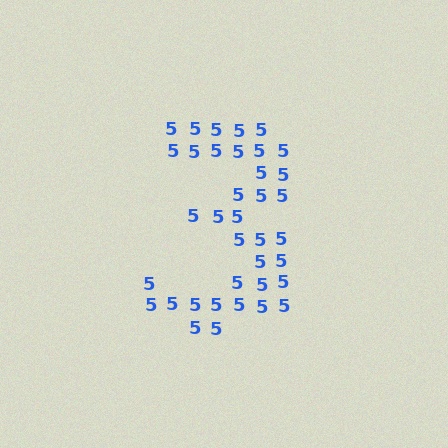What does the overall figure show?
The overall figure shows the digit 3.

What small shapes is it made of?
It is made of small digit 5's.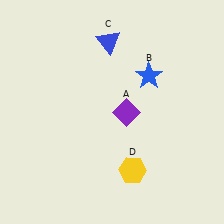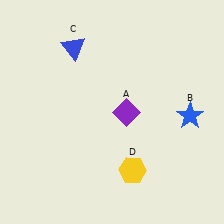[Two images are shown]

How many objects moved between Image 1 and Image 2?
2 objects moved between the two images.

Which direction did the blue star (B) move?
The blue star (B) moved right.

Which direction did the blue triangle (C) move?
The blue triangle (C) moved left.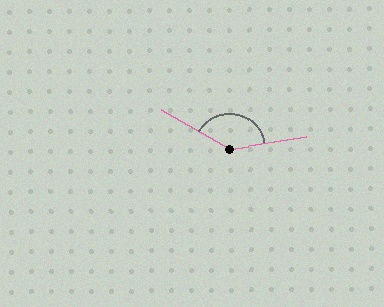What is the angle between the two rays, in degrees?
Approximately 141 degrees.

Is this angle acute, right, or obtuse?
It is obtuse.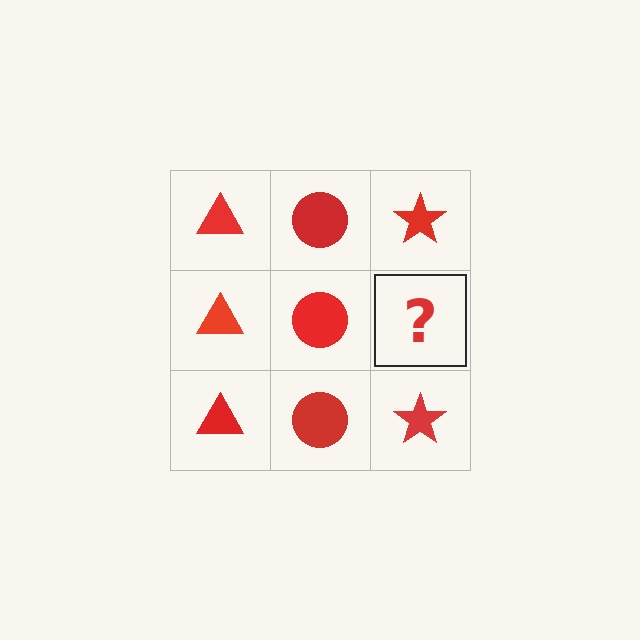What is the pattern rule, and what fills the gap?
The rule is that each column has a consistent shape. The gap should be filled with a red star.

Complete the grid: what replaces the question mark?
The question mark should be replaced with a red star.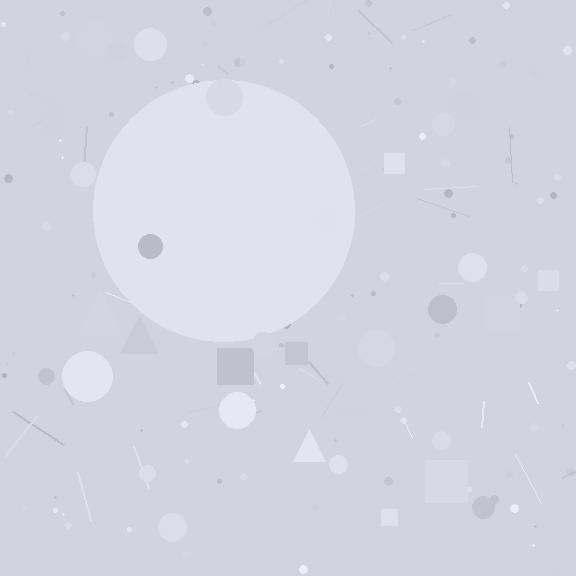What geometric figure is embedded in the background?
A circle is embedded in the background.